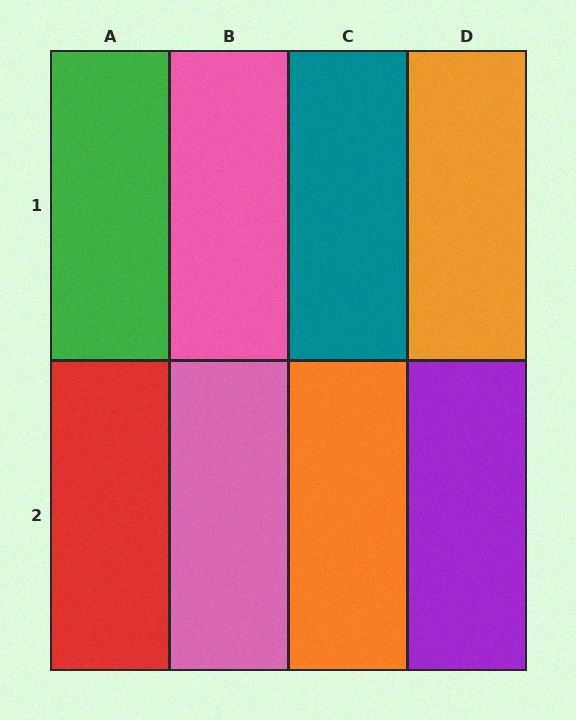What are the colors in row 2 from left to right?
Red, pink, orange, purple.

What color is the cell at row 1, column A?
Green.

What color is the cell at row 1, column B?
Pink.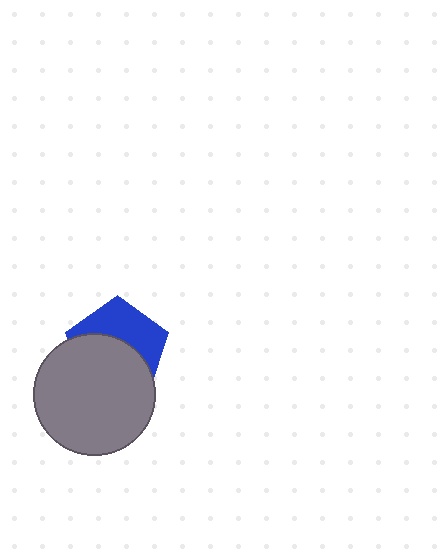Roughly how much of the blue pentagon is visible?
A small part of it is visible (roughly 44%).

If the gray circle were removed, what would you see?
You would see the complete blue pentagon.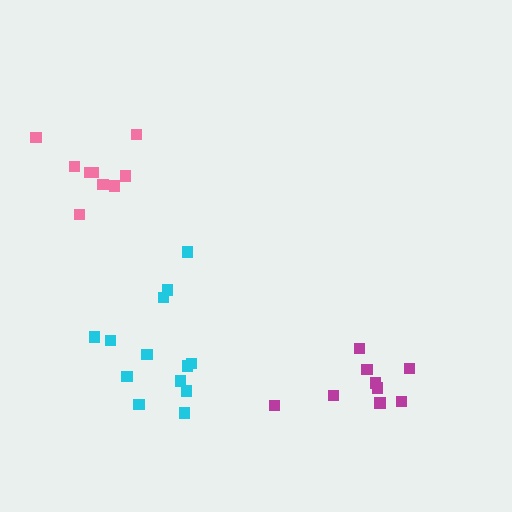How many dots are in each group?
Group 1: 13 dots, Group 2: 9 dots, Group 3: 9 dots (31 total).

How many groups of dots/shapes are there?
There are 3 groups.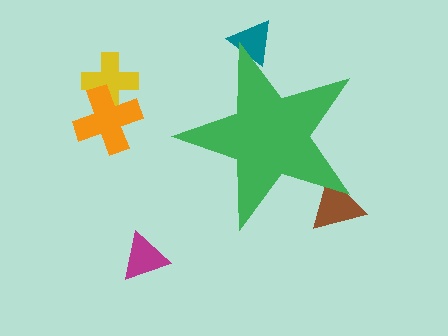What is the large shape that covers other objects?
A green star.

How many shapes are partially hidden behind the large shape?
2 shapes are partially hidden.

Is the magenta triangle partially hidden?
No, the magenta triangle is fully visible.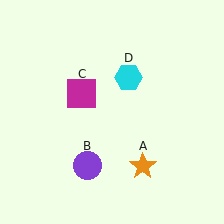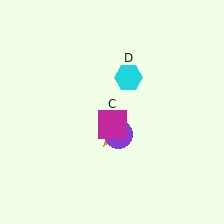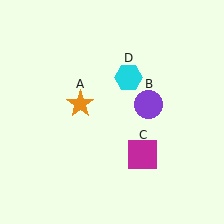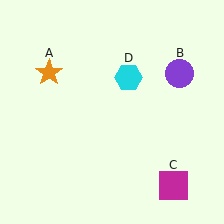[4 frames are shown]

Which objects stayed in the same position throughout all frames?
Cyan hexagon (object D) remained stationary.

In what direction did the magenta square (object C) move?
The magenta square (object C) moved down and to the right.